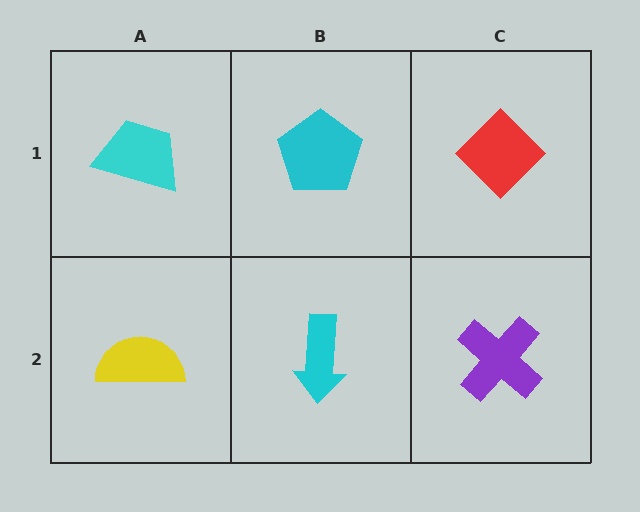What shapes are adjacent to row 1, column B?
A cyan arrow (row 2, column B), a cyan trapezoid (row 1, column A), a red diamond (row 1, column C).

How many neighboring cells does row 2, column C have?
2.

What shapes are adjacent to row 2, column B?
A cyan pentagon (row 1, column B), a yellow semicircle (row 2, column A), a purple cross (row 2, column C).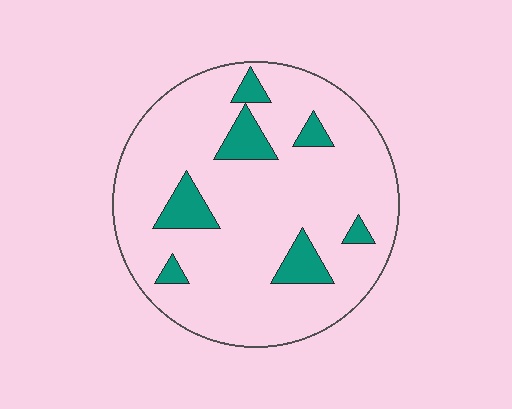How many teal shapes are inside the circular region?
7.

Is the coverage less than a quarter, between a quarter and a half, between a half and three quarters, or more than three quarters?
Less than a quarter.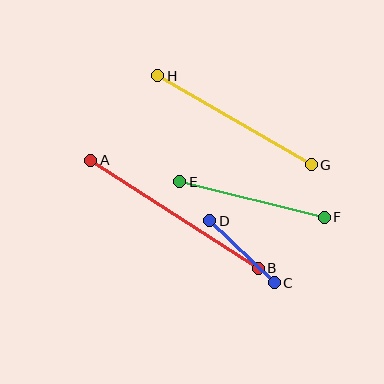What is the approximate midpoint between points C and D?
The midpoint is at approximately (242, 252) pixels.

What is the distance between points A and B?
The distance is approximately 199 pixels.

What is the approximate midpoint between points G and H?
The midpoint is at approximately (235, 120) pixels.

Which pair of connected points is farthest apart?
Points A and B are farthest apart.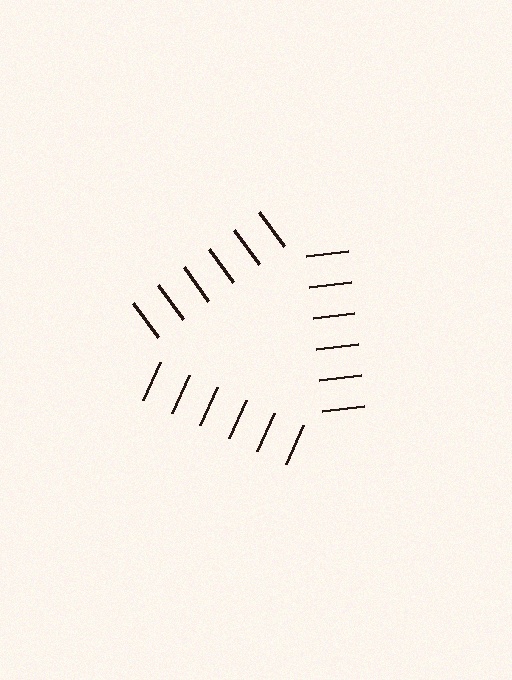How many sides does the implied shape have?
3 sides — the line-ends trace a triangle.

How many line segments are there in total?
18 — 6 along each of the 3 edges.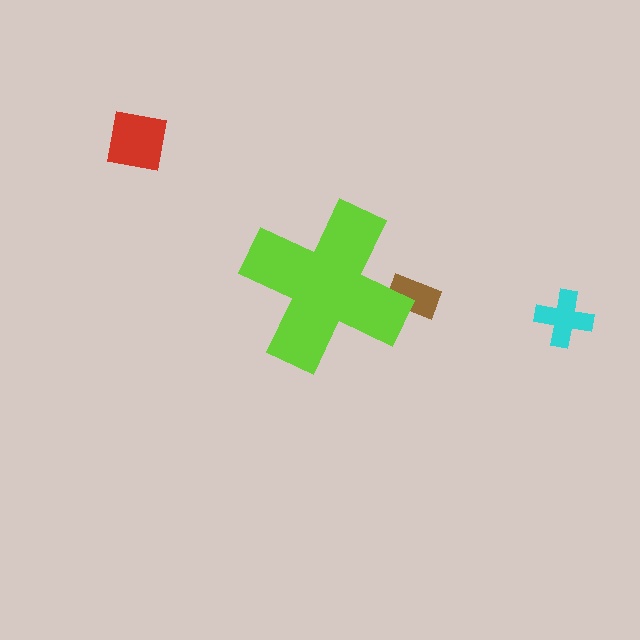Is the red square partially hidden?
No, the red square is fully visible.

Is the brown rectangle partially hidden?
Yes, the brown rectangle is partially hidden behind the lime cross.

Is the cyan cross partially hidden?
No, the cyan cross is fully visible.